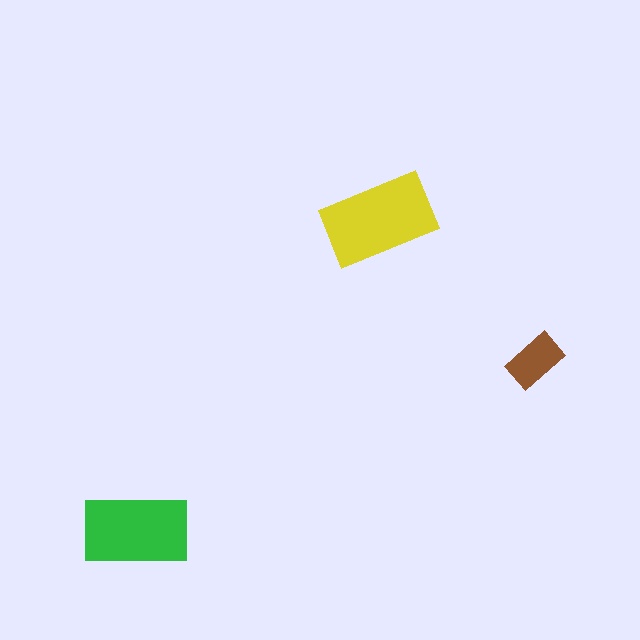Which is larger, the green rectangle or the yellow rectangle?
The yellow one.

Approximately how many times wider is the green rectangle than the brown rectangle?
About 2 times wider.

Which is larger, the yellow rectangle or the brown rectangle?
The yellow one.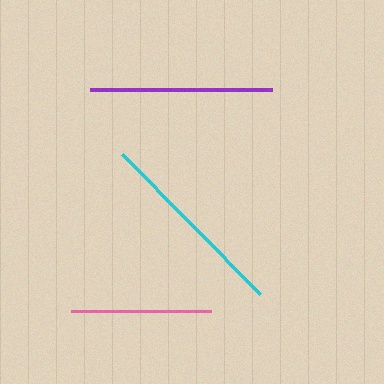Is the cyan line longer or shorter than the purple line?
The cyan line is longer than the purple line.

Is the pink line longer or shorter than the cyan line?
The cyan line is longer than the pink line.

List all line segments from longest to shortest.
From longest to shortest: cyan, purple, pink.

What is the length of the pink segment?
The pink segment is approximately 141 pixels long.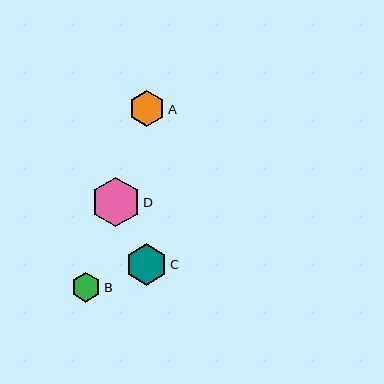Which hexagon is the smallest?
Hexagon B is the smallest with a size of approximately 30 pixels.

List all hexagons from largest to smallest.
From largest to smallest: D, C, A, B.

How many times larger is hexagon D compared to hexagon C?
Hexagon D is approximately 1.2 times the size of hexagon C.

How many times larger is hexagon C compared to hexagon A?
Hexagon C is approximately 1.2 times the size of hexagon A.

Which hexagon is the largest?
Hexagon D is the largest with a size of approximately 49 pixels.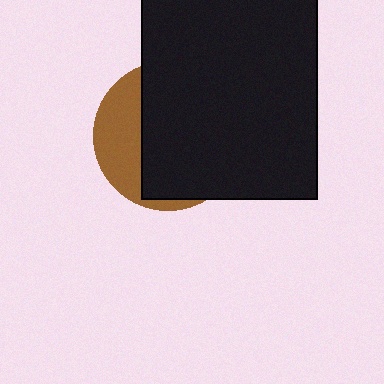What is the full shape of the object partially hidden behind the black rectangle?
The partially hidden object is a brown circle.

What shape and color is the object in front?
The object in front is a black rectangle.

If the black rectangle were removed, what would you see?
You would see the complete brown circle.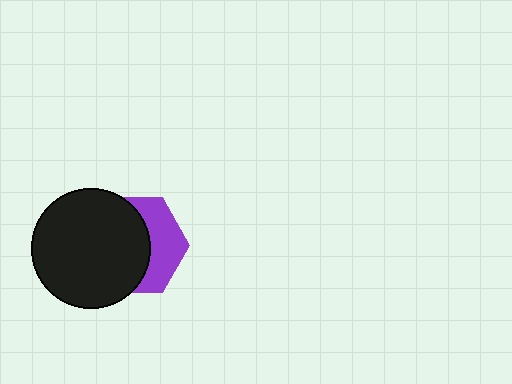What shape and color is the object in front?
The object in front is a black circle.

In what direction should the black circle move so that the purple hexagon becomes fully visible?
The black circle should move left. That is the shortest direction to clear the overlap and leave the purple hexagon fully visible.